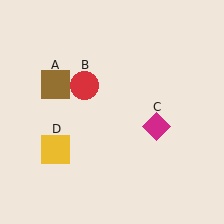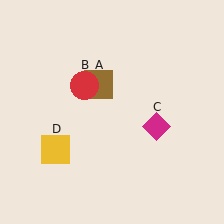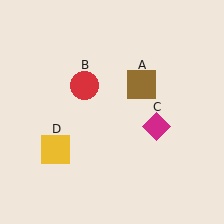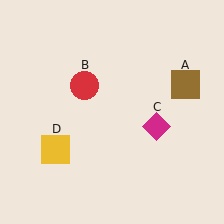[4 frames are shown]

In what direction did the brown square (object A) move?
The brown square (object A) moved right.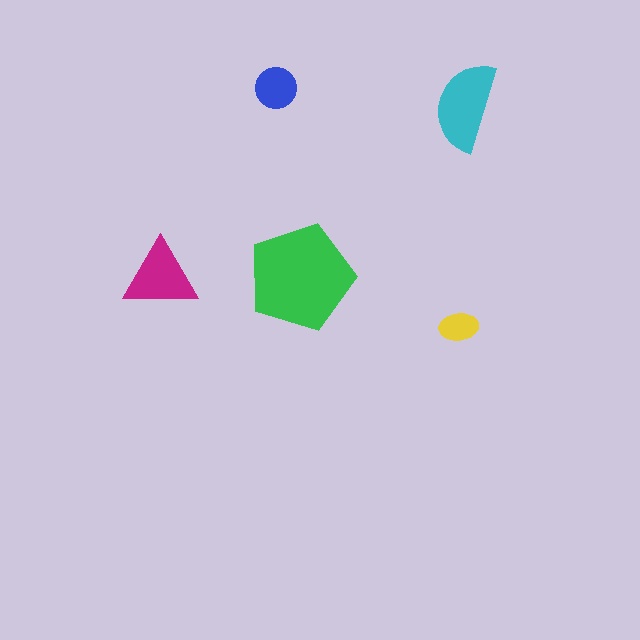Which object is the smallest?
The yellow ellipse.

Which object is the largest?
The green pentagon.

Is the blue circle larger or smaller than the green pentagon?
Smaller.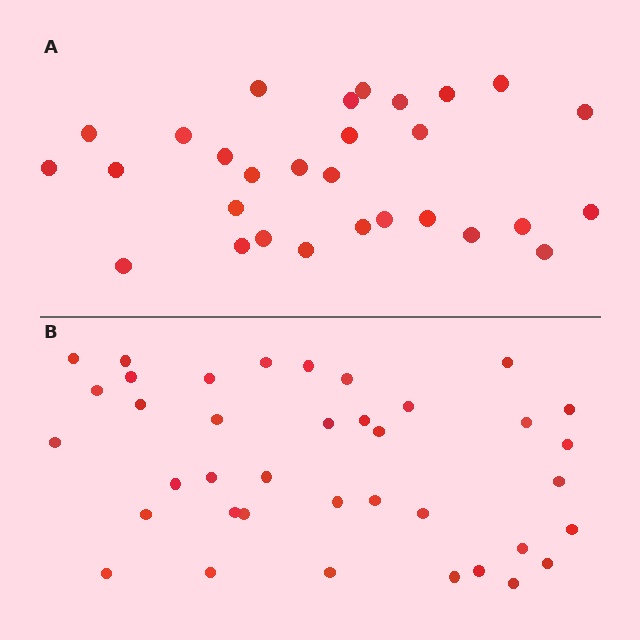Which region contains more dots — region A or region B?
Region B (the bottom region) has more dots.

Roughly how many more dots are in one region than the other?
Region B has roughly 8 or so more dots than region A.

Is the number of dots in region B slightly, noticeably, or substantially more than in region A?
Region B has noticeably more, but not dramatically so. The ratio is roughly 1.3 to 1.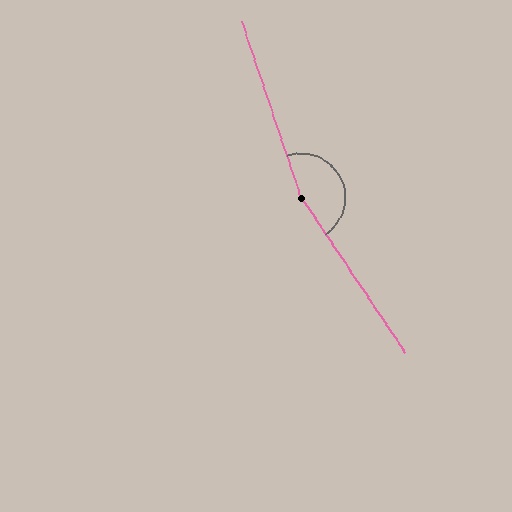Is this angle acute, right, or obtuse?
It is obtuse.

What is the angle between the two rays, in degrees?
Approximately 165 degrees.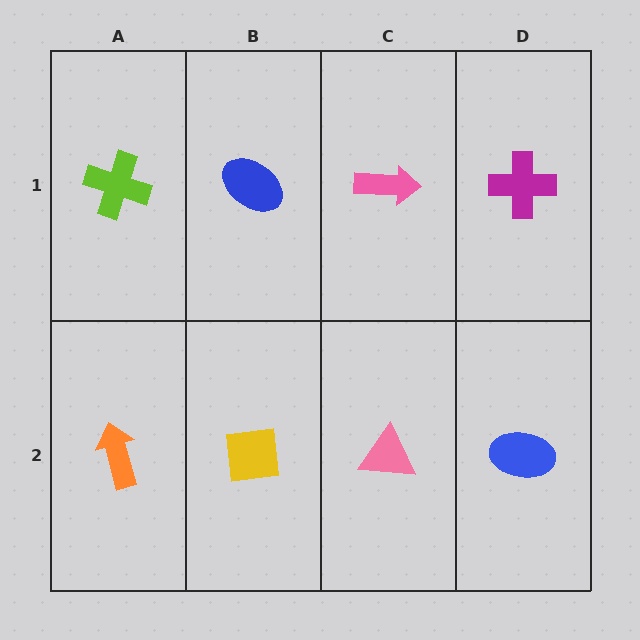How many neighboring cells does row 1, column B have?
3.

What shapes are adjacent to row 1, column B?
A yellow square (row 2, column B), a lime cross (row 1, column A), a pink arrow (row 1, column C).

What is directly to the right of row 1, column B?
A pink arrow.